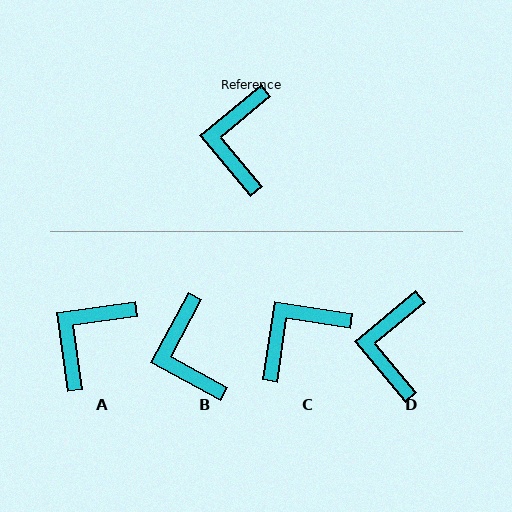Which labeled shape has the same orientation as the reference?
D.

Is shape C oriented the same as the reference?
No, it is off by about 48 degrees.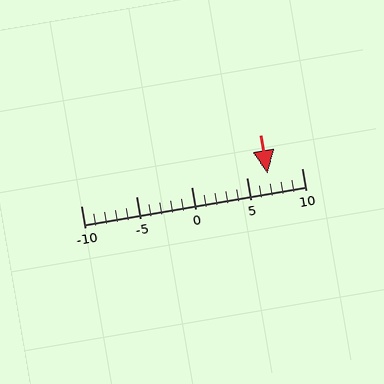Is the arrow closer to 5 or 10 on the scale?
The arrow is closer to 5.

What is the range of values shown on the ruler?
The ruler shows values from -10 to 10.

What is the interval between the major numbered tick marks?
The major tick marks are spaced 5 units apart.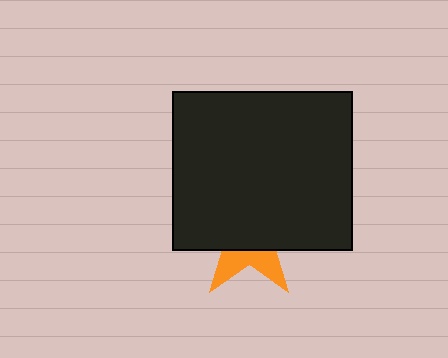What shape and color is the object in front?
The object in front is a black rectangle.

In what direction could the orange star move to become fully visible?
The orange star could move down. That would shift it out from behind the black rectangle entirely.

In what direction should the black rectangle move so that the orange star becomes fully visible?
The black rectangle should move up. That is the shortest direction to clear the overlap and leave the orange star fully visible.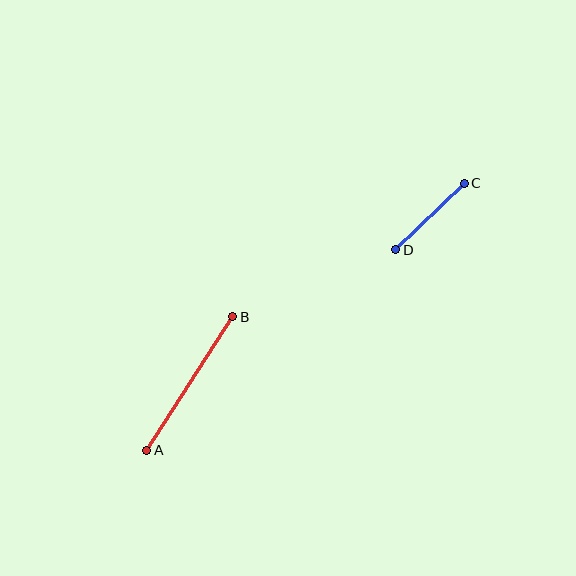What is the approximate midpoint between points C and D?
The midpoint is at approximately (430, 216) pixels.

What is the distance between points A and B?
The distance is approximately 159 pixels.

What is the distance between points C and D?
The distance is approximately 95 pixels.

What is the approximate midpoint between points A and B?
The midpoint is at approximately (190, 383) pixels.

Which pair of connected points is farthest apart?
Points A and B are farthest apart.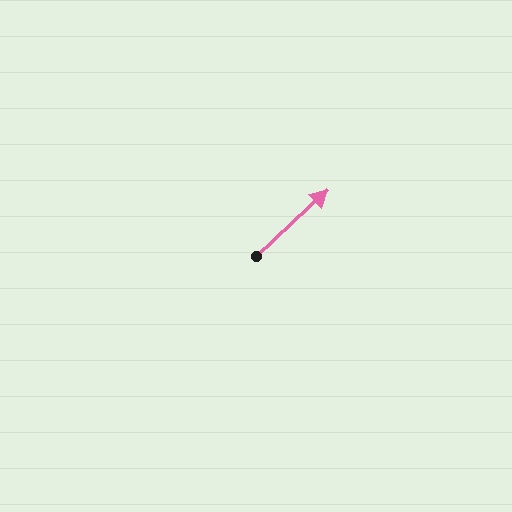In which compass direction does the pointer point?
Northeast.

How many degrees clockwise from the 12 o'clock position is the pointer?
Approximately 47 degrees.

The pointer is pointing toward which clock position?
Roughly 2 o'clock.